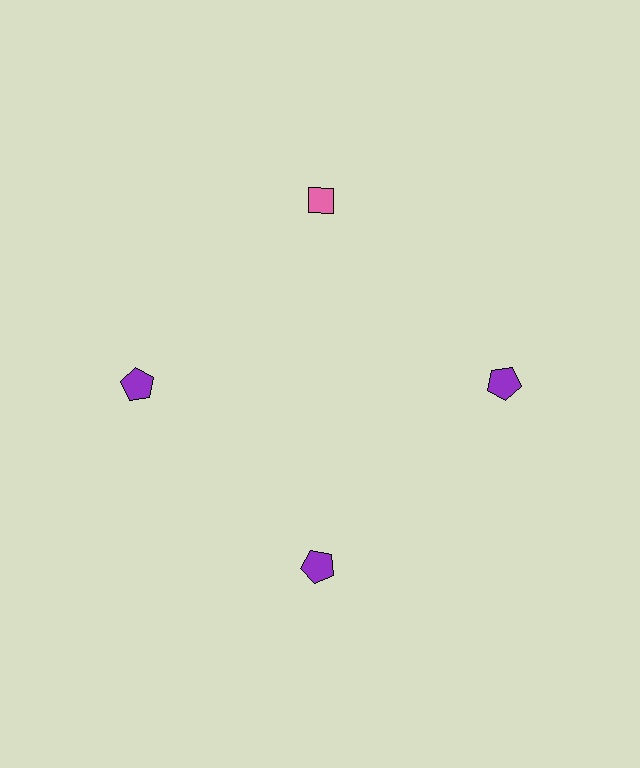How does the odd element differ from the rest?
It differs in both color (pink instead of purple) and shape (diamond instead of pentagon).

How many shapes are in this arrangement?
There are 4 shapes arranged in a ring pattern.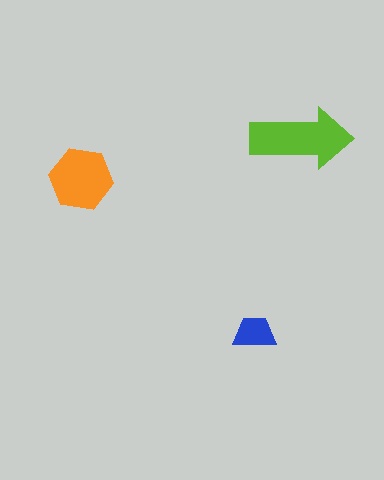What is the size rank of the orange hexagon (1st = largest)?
2nd.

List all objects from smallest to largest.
The blue trapezoid, the orange hexagon, the lime arrow.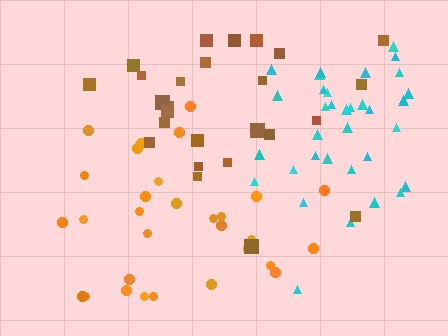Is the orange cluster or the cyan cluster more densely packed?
Cyan.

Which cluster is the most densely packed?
Cyan.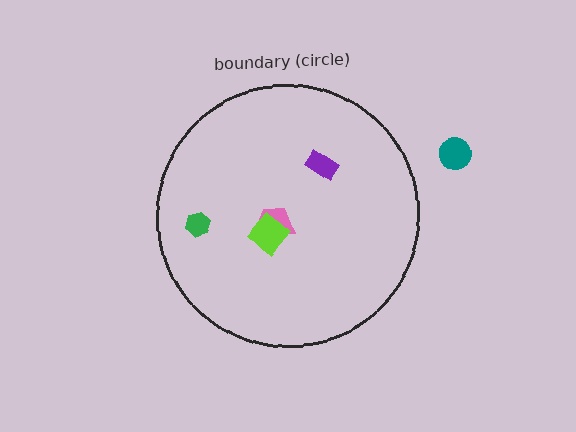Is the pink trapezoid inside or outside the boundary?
Inside.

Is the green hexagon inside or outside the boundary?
Inside.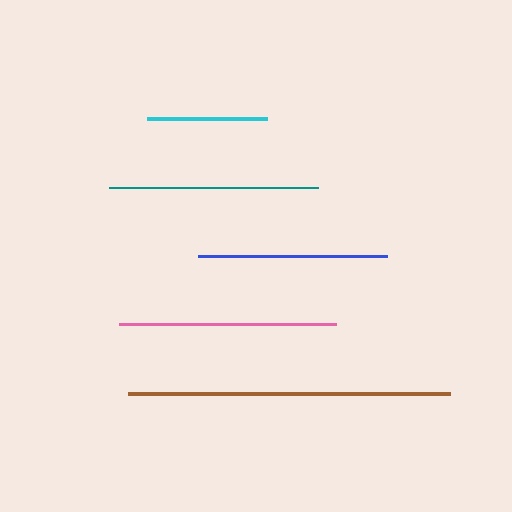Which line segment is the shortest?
The cyan line is the shortest at approximately 120 pixels.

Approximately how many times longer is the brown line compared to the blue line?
The brown line is approximately 1.7 times the length of the blue line.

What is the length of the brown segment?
The brown segment is approximately 322 pixels long.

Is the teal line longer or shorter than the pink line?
The pink line is longer than the teal line.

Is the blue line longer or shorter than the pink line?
The pink line is longer than the blue line.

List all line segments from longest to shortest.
From longest to shortest: brown, pink, teal, blue, cyan.